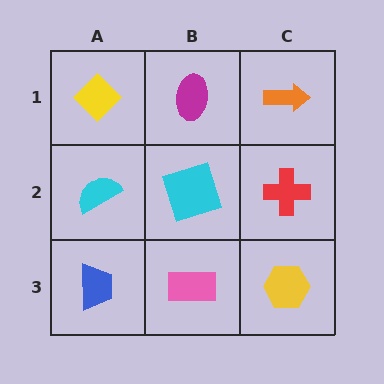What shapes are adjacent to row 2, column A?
A yellow diamond (row 1, column A), a blue trapezoid (row 3, column A), a cyan square (row 2, column B).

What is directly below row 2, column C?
A yellow hexagon.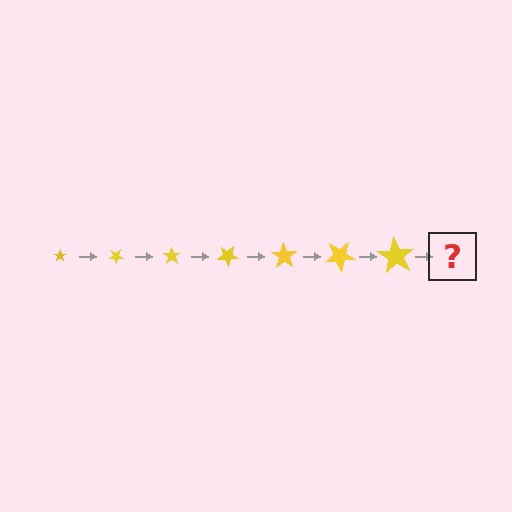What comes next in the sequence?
The next element should be a star, larger than the previous one and rotated 245 degrees from the start.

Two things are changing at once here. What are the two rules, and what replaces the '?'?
The two rules are that the star grows larger each step and it rotates 35 degrees each step. The '?' should be a star, larger than the previous one and rotated 245 degrees from the start.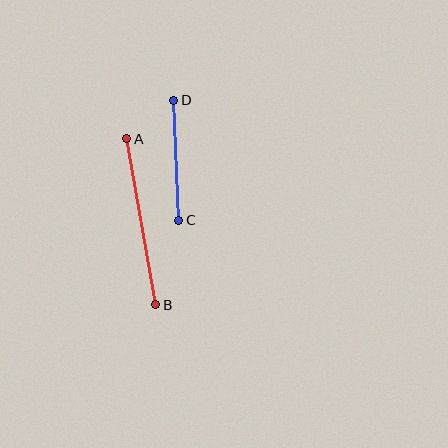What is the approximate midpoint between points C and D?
The midpoint is at approximately (176, 160) pixels.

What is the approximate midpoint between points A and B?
The midpoint is at approximately (141, 222) pixels.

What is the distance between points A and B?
The distance is approximately 169 pixels.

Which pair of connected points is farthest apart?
Points A and B are farthest apart.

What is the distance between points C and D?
The distance is approximately 120 pixels.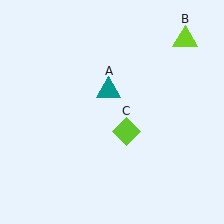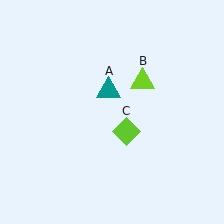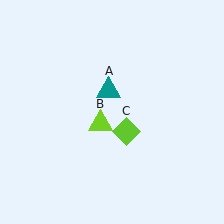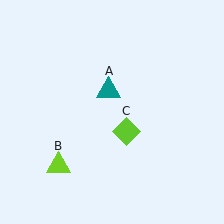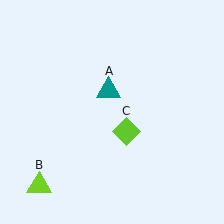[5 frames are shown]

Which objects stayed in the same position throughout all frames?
Teal triangle (object A) and lime diamond (object C) remained stationary.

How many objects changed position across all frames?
1 object changed position: lime triangle (object B).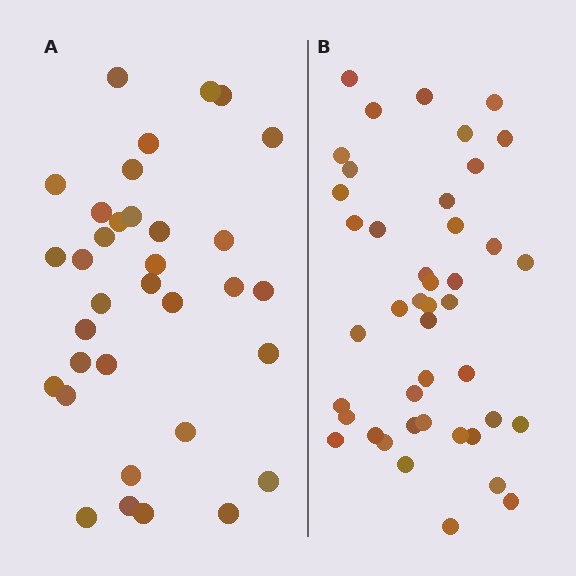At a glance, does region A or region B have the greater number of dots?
Region B (the right region) has more dots.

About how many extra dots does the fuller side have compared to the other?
Region B has roughly 8 or so more dots than region A.